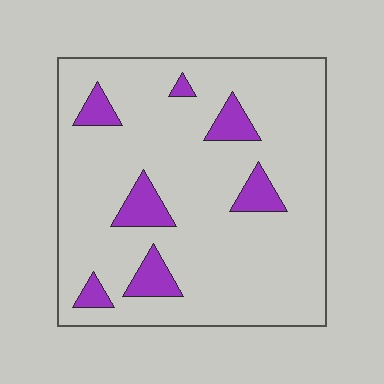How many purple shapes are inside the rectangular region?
7.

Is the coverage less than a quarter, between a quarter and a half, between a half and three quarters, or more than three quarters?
Less than a quarter.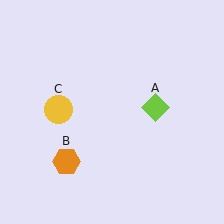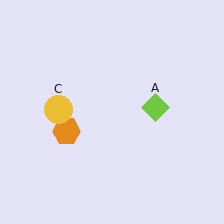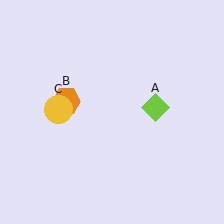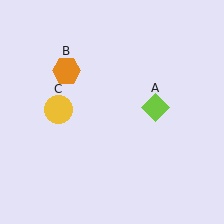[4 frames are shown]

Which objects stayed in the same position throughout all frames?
Lime diamond (object A) and yellow circle (object C) remained stationary.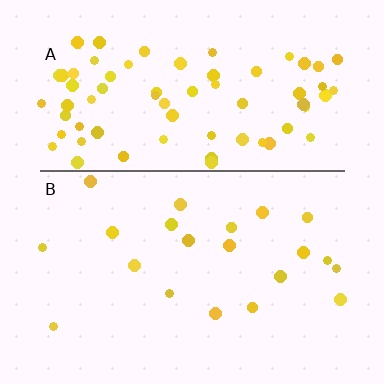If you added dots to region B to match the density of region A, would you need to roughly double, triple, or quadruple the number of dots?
Approximately quadruple.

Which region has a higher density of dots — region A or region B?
A (the top).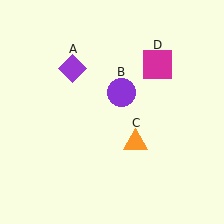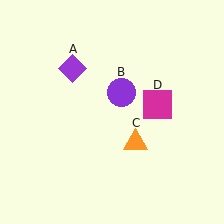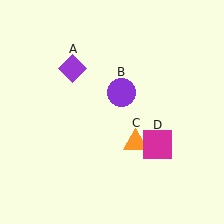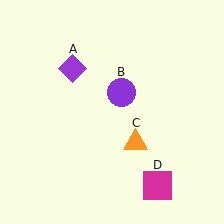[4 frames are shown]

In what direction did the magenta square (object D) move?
The magenta square (object D) moved down.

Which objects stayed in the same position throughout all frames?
Purple diamond (object A) and purple circle (object B) and orange triangle (object C) remained stationary.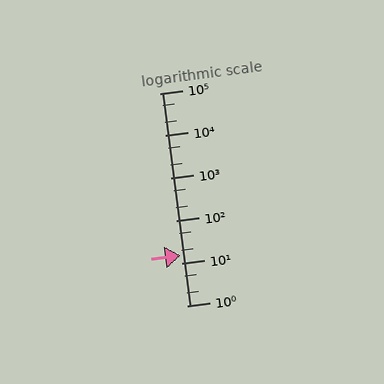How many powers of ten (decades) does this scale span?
The scale spans 5 decades, from 1 to 100000.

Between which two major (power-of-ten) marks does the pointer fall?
The pointer is between 10 and 100.